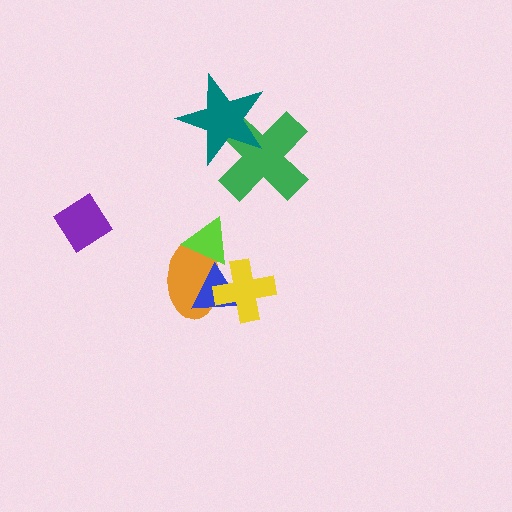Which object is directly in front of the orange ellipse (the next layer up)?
The blue triangle is directly in front of the orange ellipse.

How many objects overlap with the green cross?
1 object overlaps with the green cross.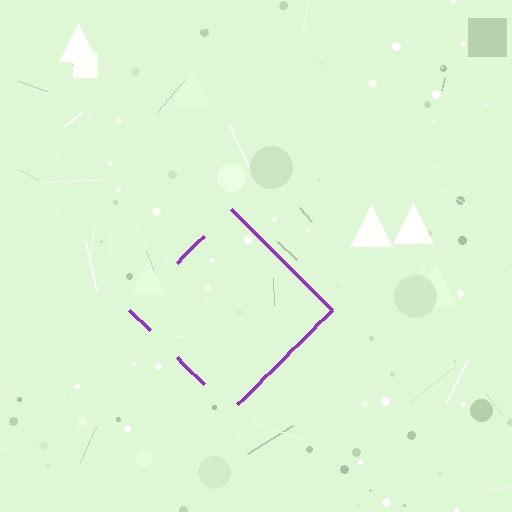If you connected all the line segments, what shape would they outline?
They would outline a diamond.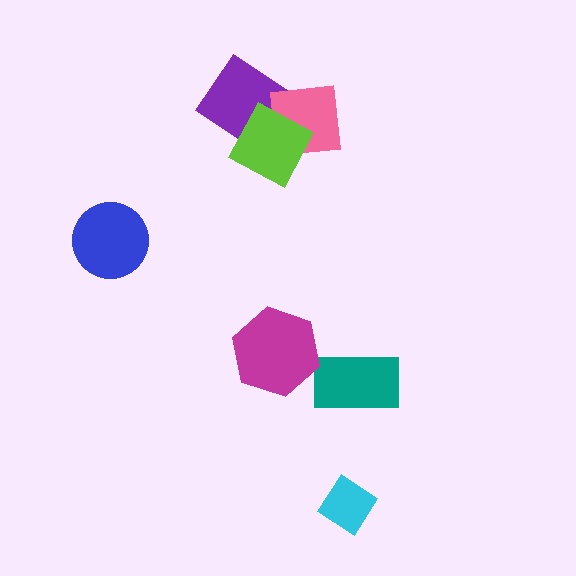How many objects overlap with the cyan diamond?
0 objects overlap with the cyan diamond.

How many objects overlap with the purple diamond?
2 objects overlap with the purple diamond.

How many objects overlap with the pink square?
2 objects overlap with the pink square.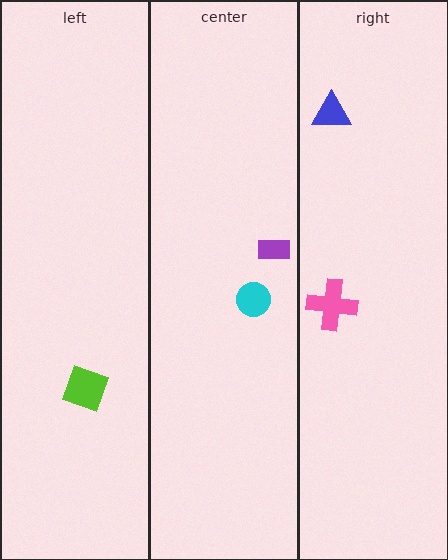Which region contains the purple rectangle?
The center region.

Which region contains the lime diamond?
The left region.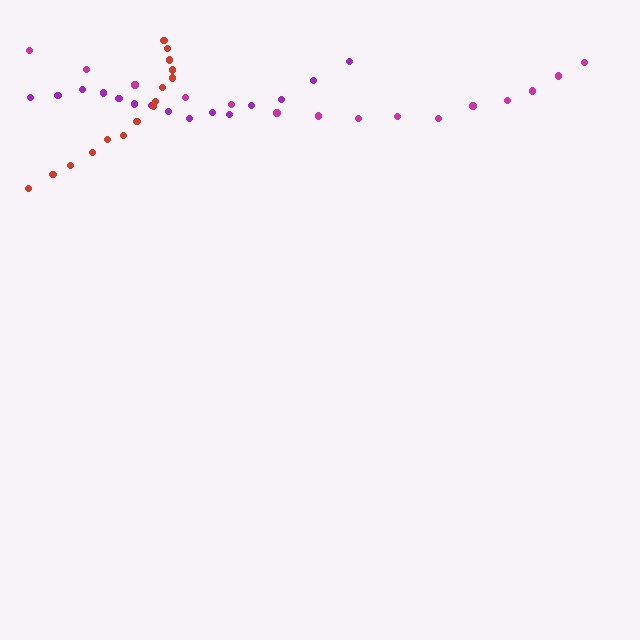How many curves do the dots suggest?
There are 3 distinct paths.